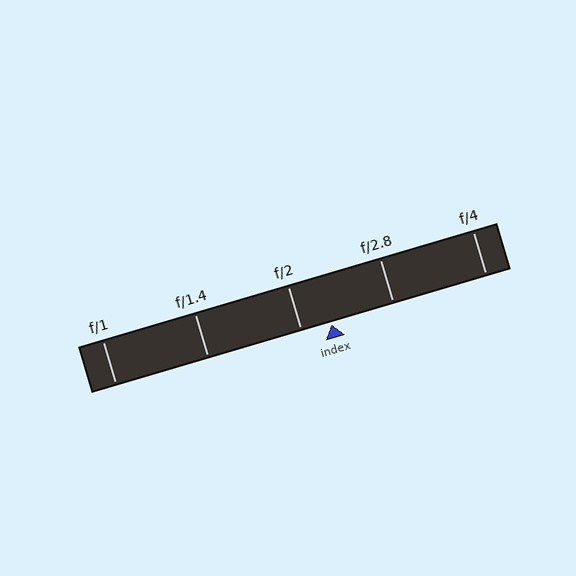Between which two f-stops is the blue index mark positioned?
The index mark is between f/2 and f/2.8.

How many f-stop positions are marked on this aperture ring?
There are 5 f-stop positions marked.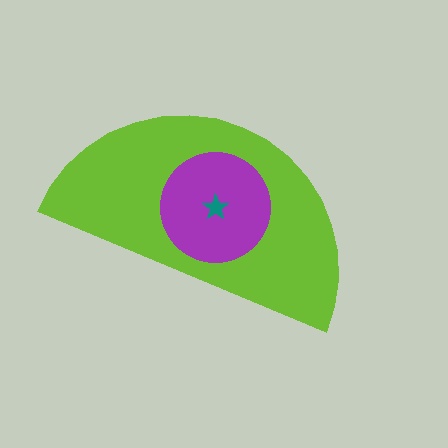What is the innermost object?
The teal star.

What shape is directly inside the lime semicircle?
The purple circle.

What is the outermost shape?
The lime semicircle.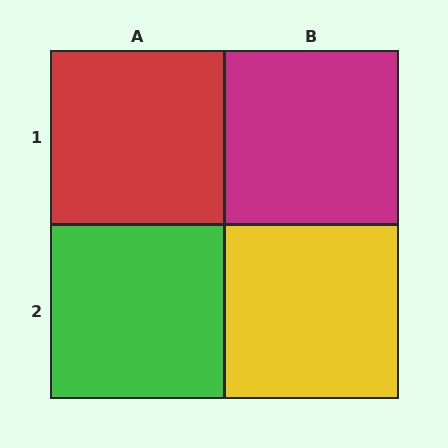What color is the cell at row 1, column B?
Magenta.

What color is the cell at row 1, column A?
Red.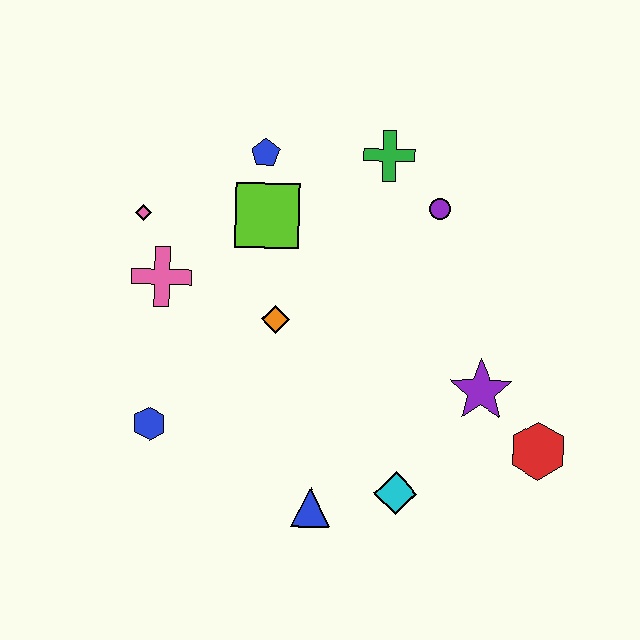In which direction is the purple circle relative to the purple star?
The purple circle is above the purple star.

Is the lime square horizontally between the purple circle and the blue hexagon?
Yes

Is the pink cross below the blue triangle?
No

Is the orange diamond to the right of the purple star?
No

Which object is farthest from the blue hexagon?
The red hexagon is farthest from the blue hexagon.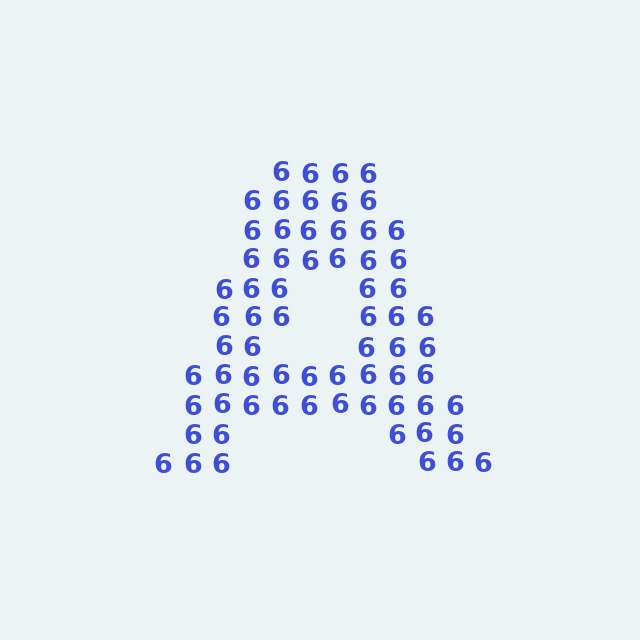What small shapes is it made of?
It is made of small digit 6's.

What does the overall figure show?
The overall figure shows the letter A.